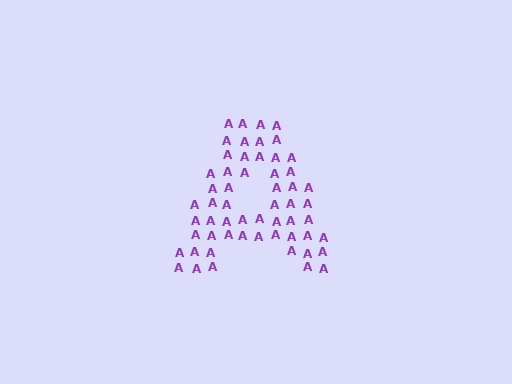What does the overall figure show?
The overall figure shows the letter A.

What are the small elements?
The small elements are letter A's.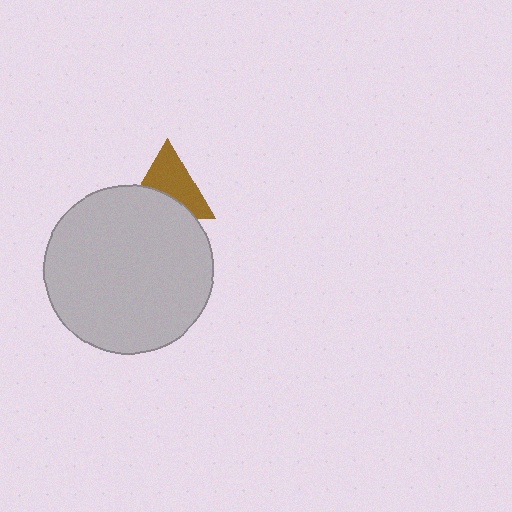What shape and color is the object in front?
The object in front is a light gray circle.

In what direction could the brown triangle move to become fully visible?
The brown triangle could move up. That would shift it out from behind the light gray circle entirely.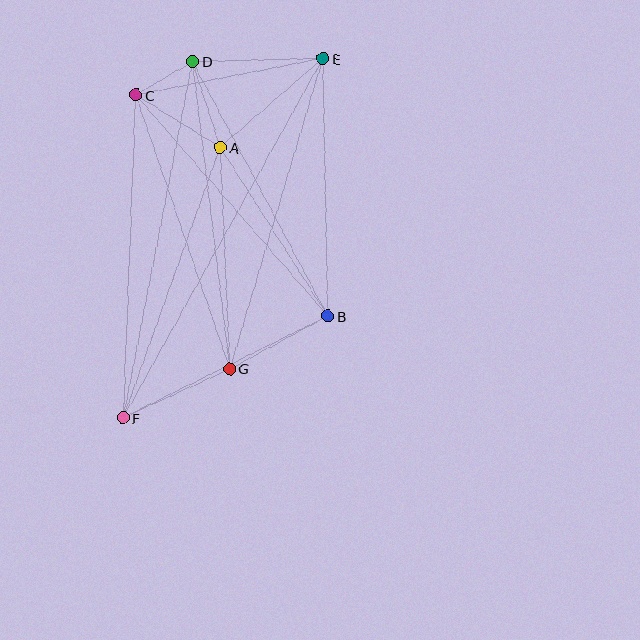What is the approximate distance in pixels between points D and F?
The distance between D and F is approximately 364 pixels.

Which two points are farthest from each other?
Points E and F are farthest from each other.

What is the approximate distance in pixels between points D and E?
The distance between D and E is approximately 131 pixels.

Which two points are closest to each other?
Points C and D are closest to each other.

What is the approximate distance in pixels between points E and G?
The distance between E and G is approximately 324 pixels.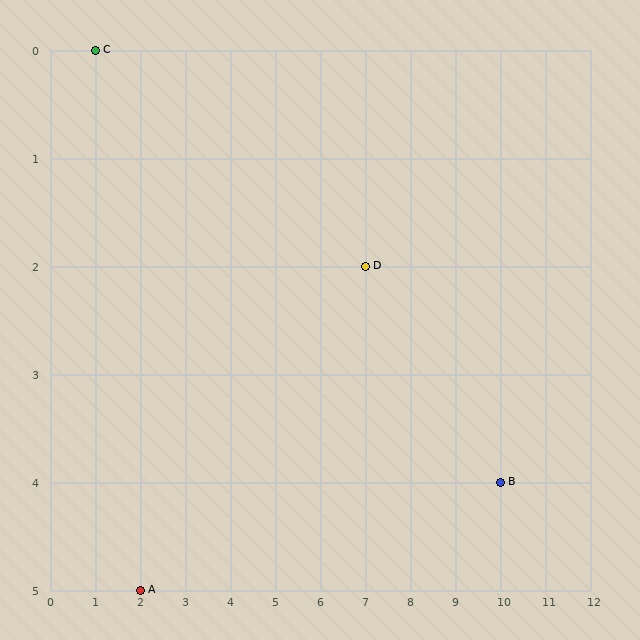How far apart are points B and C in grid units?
Points B and C are 9 columns and 4 rows apart (about 9.8 grid units diagonally).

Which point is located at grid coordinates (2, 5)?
Point A is at (2, 5).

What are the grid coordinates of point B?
Point B is at grid coordinates (10, 4).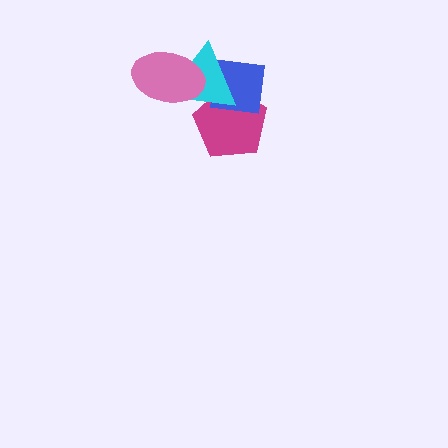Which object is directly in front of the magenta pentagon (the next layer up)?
The blue square is directly in front of the magenta pentagon.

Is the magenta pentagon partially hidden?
Yes, it is partially covered by another shape.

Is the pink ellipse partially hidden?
No, no other shape covers it.